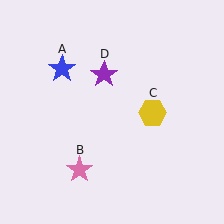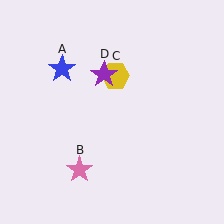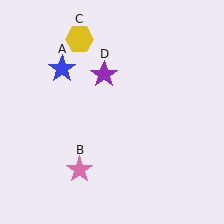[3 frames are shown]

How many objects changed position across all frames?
1 object changed position: yellow hexagon (object C).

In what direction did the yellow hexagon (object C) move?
The yellow hexagon (object C) moved up and to the left.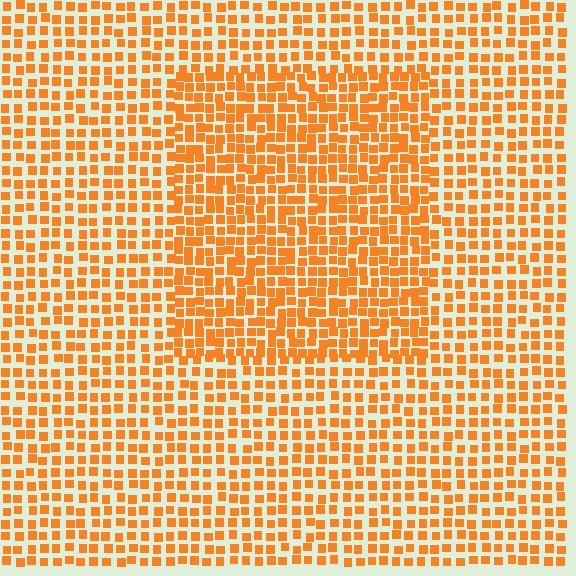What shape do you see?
I see a rectangle.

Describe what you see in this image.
The image contains small orange elements arranged at two different densities. A rectangle-shaped region is visible where the elements are more densely packed than the surrounding area.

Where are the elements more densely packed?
The elements are more densely packed inside the rectangle boundary.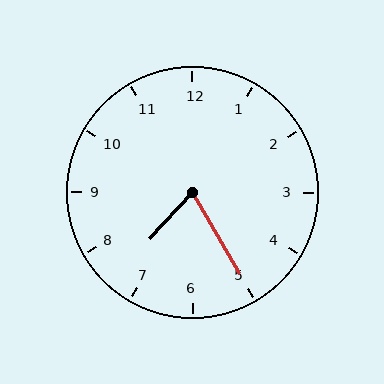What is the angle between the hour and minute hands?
Approximately 72 degrees.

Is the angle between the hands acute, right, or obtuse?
It is acute.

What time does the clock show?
7:25.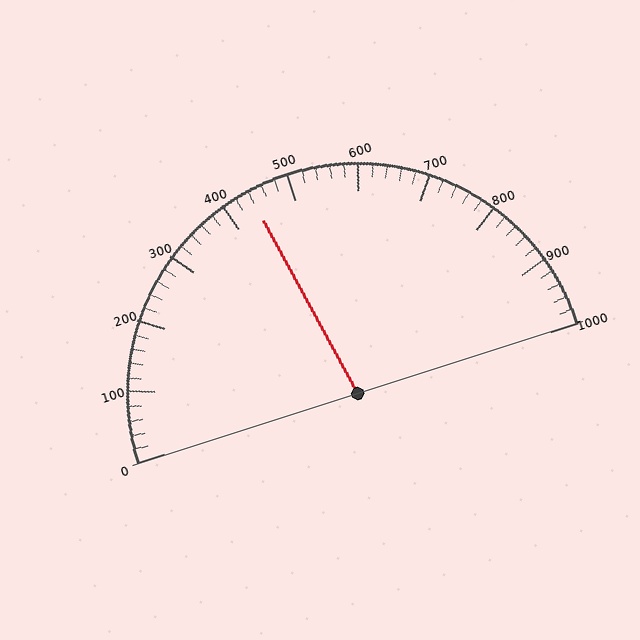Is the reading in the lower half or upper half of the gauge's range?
The reading is in the lower half of the range (0 to 1000).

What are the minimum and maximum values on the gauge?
The gauge ranges from 0 to 1000.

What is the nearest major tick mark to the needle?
The nearest major tick mark is 400.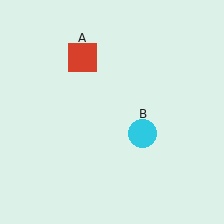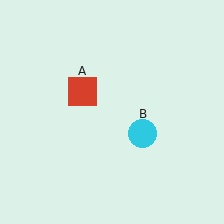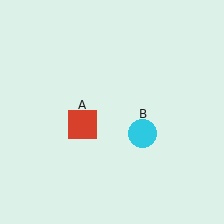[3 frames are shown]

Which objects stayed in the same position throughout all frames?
Cyan circle (object B) remained stationary.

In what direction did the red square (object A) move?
The red square (object A) moved down.